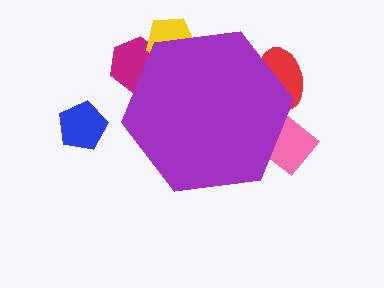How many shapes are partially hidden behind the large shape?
4 shapes are partially hidden.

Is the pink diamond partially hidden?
Yes, the pink diamond is partially hidden behind the purple hexagon.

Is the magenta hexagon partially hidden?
Yes, the magenta hexagon is partially hidden behind the purple hexagon.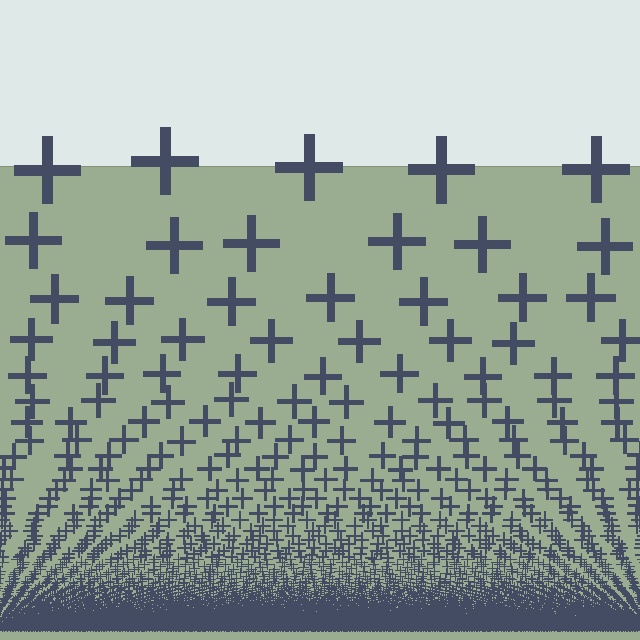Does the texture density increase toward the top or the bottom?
Density increases toward the bottom.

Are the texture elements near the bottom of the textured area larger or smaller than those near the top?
Smaller. The gradient is inverted — elements near the bottom are smaller and denser.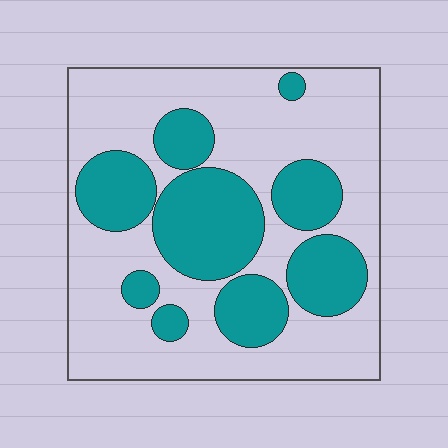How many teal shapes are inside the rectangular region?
9.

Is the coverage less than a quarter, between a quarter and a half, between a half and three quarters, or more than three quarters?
Between a quarter and a half.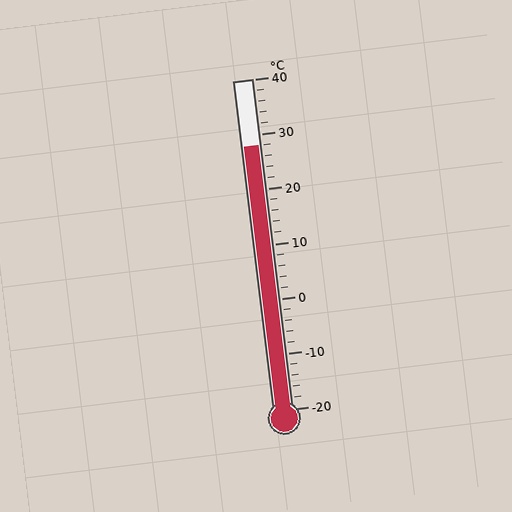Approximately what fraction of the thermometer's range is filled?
The thermometer is filled to approximately 80% of its range.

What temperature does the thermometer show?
The thermometer shows approximately 28°C.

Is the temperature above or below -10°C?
The temperature is above -10°C.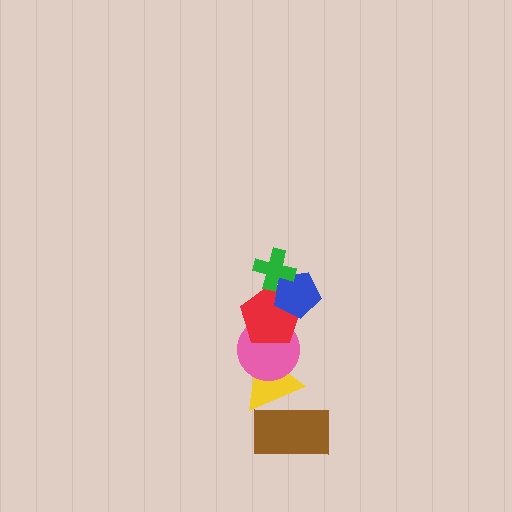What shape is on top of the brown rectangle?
The yellow triangle is on top of the brown rectangle.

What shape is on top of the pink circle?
The red pentagon is on top of the pink circle.